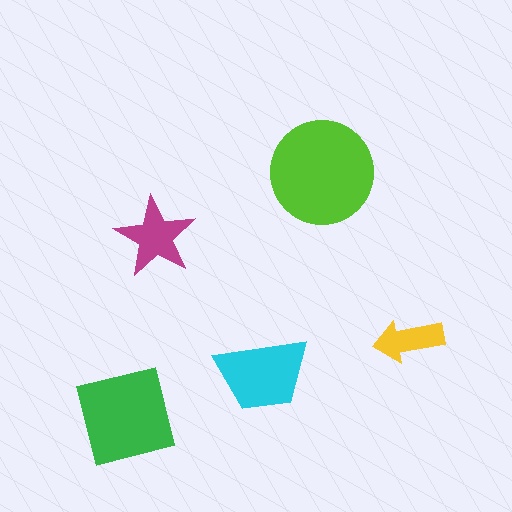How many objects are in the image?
There are 5 objects in the image.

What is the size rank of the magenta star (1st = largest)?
4th.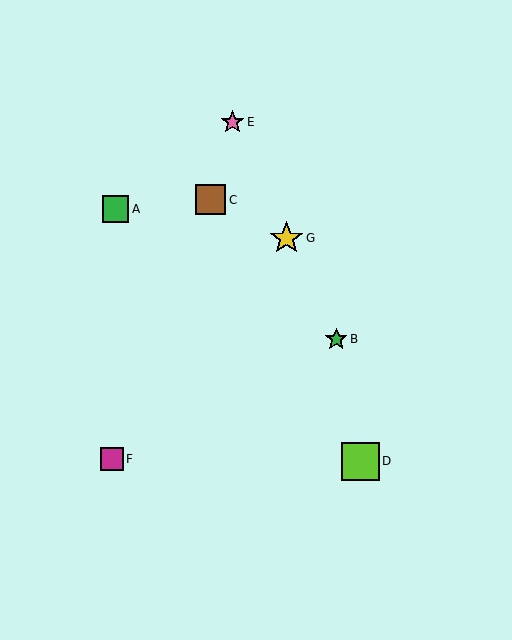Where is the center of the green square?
The center of the green square is at (116, 209).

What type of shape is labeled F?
Shape F is a magenta square.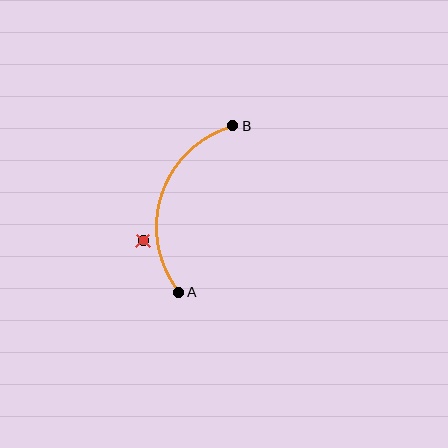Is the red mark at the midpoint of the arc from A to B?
No — the red mark does not lie on the arc at all. It sits slightly outside the curve.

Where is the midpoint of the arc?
The arc midpoint is the point on the curve farthest from the straight line joining A and B. It sits to the left of that line.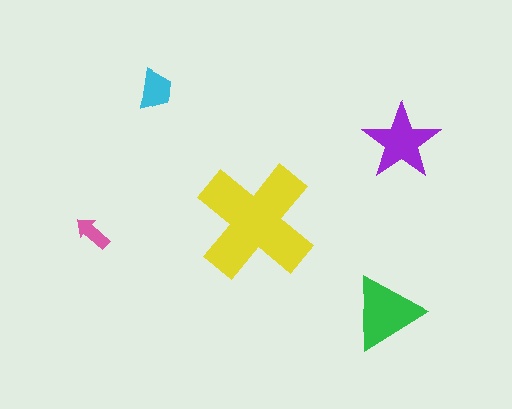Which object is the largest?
The yellow cross.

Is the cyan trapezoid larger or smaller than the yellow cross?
Smaller.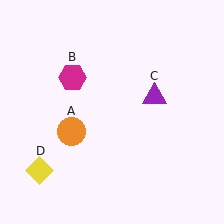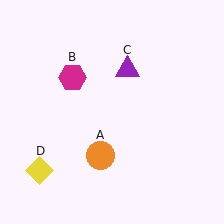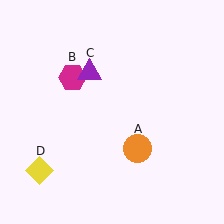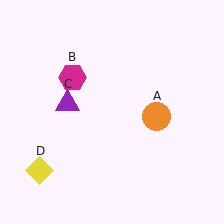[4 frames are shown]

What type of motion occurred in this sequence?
The orange circle (object A), purple triangle (object C) rotated counterclockwise around the center of the scene.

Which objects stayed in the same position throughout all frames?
Magenta hexagon (object B) and yellow diamond (object D) remained stationary.